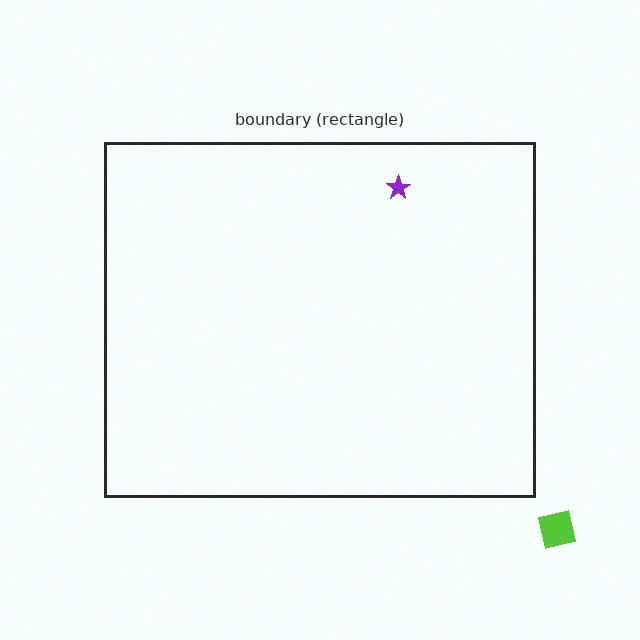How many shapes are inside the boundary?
1 inside, 1 outside.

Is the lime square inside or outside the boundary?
Outside.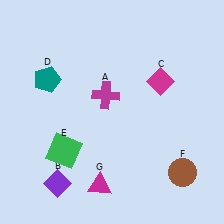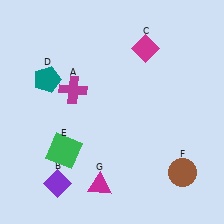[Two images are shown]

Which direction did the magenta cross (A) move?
The magenta cross (A) moved left.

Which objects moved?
The objects that moved are: the magenta cross (A), the magenta diamond (C).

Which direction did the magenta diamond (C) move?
The magenta diamond (C) moved up.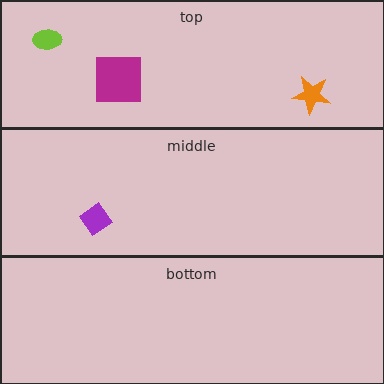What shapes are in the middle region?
The purple diamond.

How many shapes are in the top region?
3.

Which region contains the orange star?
The top region.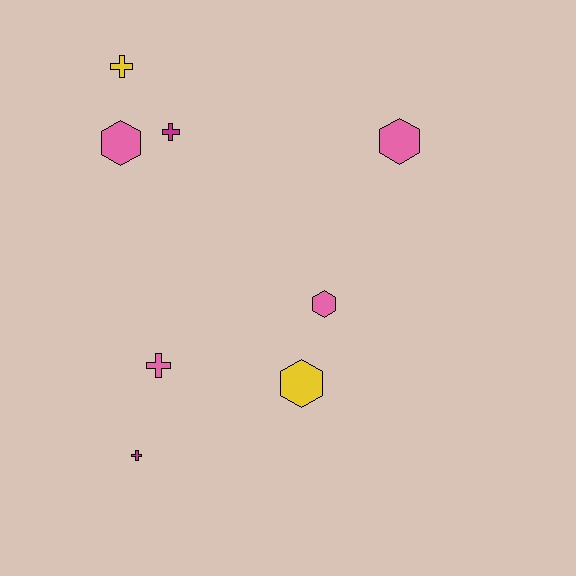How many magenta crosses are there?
There are 2 magenta crosses.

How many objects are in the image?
There are 8 objects.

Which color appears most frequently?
Pink, with 4 objects.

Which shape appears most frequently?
Cross, with 4 objects.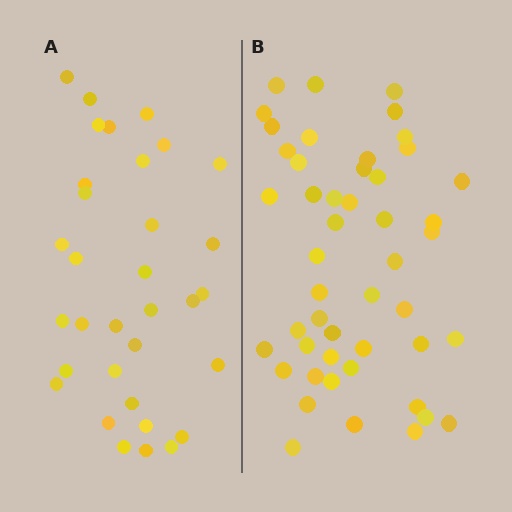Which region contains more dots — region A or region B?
Region B (the right region) has more dots.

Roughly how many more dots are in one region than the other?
Region B has approximately 15 more dots than region A.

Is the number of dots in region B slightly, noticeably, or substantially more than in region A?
Region B has substantially more. The ratio is roughly 1.5 to 1.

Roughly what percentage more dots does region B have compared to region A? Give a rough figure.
About 45% more.